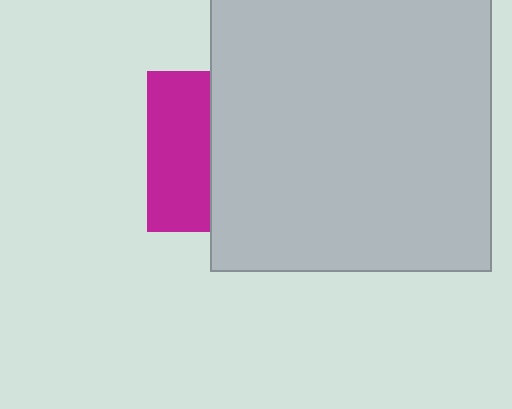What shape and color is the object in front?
The object in front is a light gray square.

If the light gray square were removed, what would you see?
You would see the complete magenta square.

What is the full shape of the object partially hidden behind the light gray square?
The partially hidden object is a magenta square.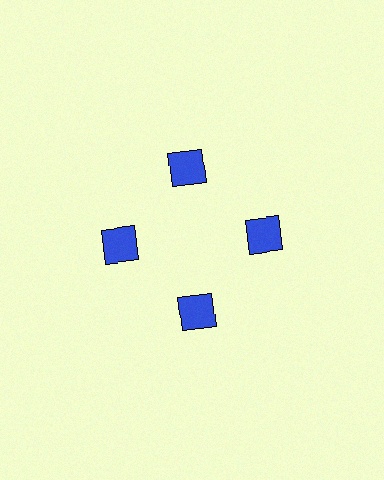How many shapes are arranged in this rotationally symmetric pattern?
There are 4 shapes, arranged in 4 groups of 1.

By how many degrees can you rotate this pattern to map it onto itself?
The pattern maps onto itself every 90 degrees of rotation.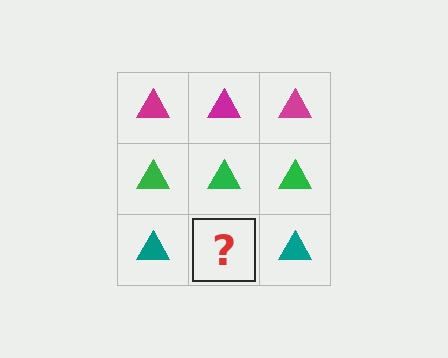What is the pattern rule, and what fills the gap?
The rule is that each row has a consistent color. The gap should be filled with a teal triangle.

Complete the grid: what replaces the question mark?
The question mark should be replaced with a teal triangle.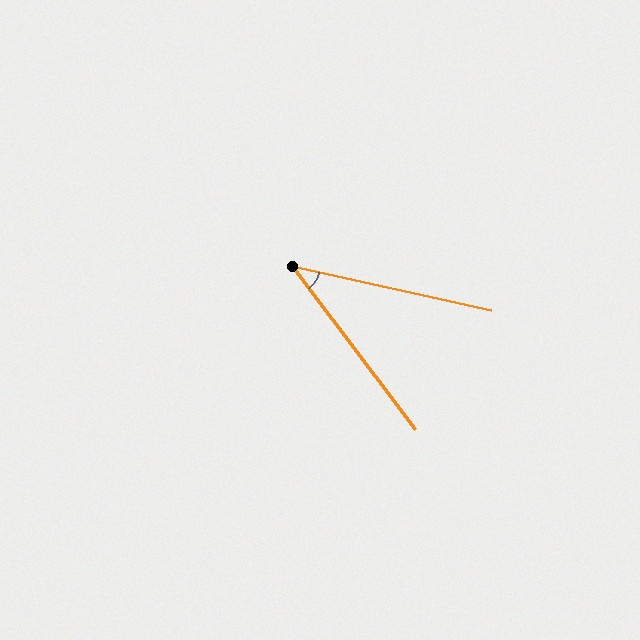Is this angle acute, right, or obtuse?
It is acute.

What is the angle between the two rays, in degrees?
Approximately 41 degrees.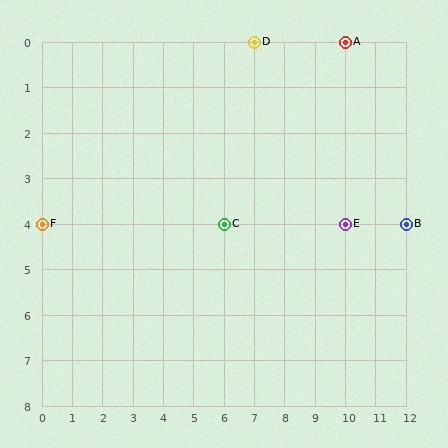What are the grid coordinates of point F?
Point F is at grid coordinates (0, 4).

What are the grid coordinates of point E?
Point E is at grid coordinates (10, 4).